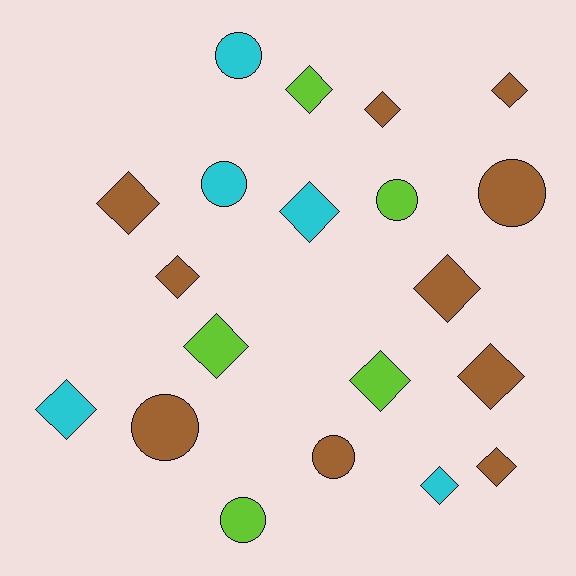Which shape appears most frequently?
Diamond, with 13 objects.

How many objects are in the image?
There are 20 objects.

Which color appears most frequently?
Brown, with 10 objects.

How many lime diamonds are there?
There are 3 lime diamonds.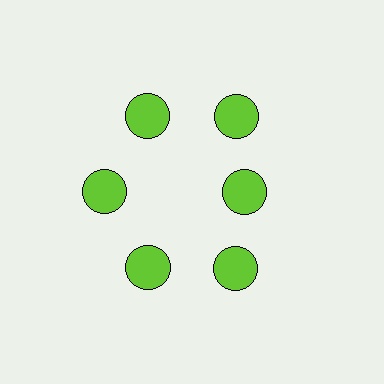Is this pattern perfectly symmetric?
No. The 6 lime circles are arranged in a ring, but one element near the 3 o'clock position is pulled inward toward the center, breaking the 6-fold rotational symmetry.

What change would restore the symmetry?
The symmetry would be restored by moving it outward, back onto the ring so that all 6 circles sit at equal angles and equal distance from the center.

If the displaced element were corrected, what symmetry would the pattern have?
It would have 6-fold rotational symmetry — the pattern would map onto itself every 60 degrees.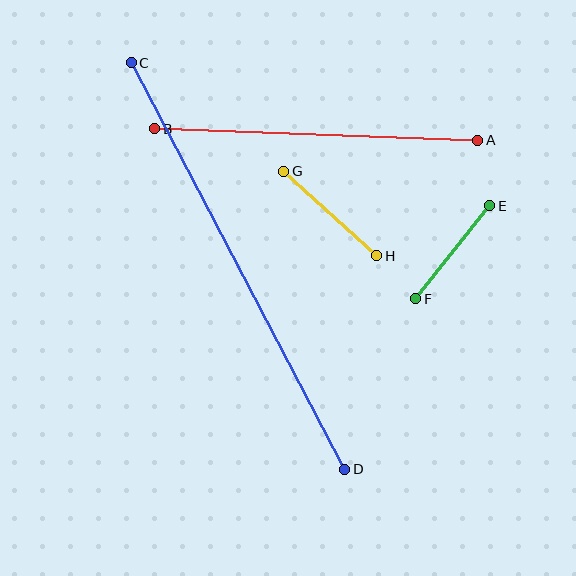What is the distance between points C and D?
The distance is approximately 459 pixels.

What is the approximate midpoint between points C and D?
The midpoint is at approximately (238, 266) pixels.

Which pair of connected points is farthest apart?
Points C and D are farthest apart.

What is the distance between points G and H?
The distance is approximately 126 pixels.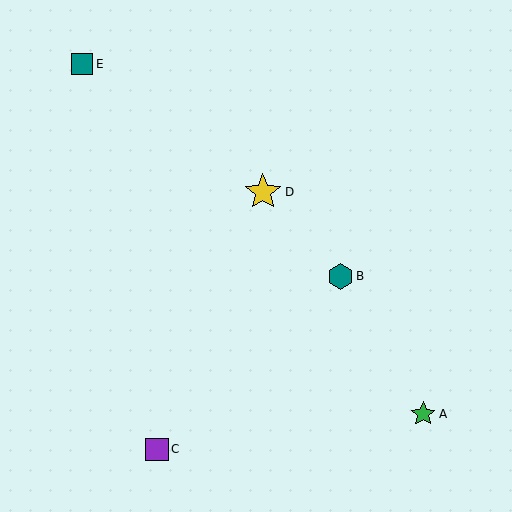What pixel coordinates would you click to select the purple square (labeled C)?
Click at (157, 449) to select the purple square C.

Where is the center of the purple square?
The center of the purple square is at (157, 449).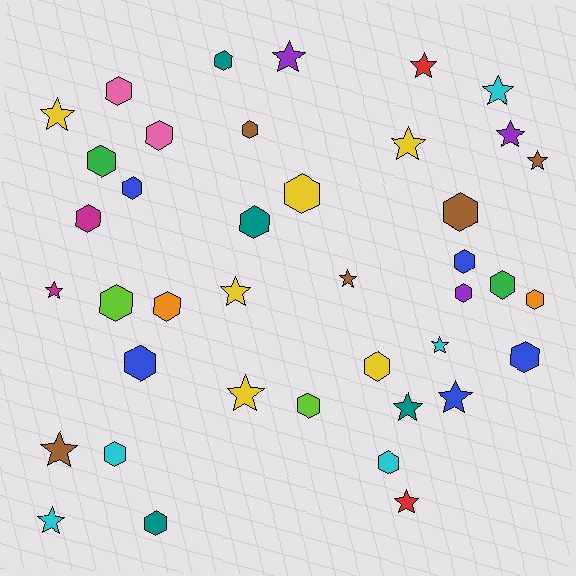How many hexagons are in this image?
There are 23 hexagons.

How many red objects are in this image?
There are 2 red objects.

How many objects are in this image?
There are 40 objects.